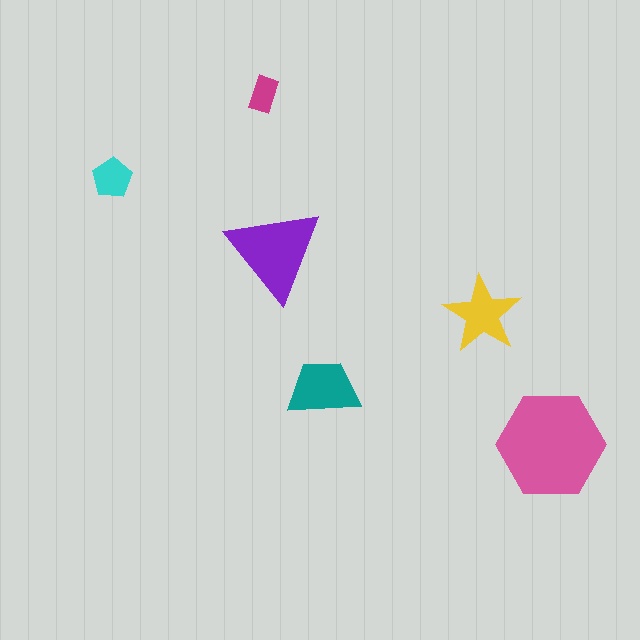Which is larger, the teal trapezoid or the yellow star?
The teal trapezoid.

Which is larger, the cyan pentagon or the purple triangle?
The purple triangle.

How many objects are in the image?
There are 6 objects in the image.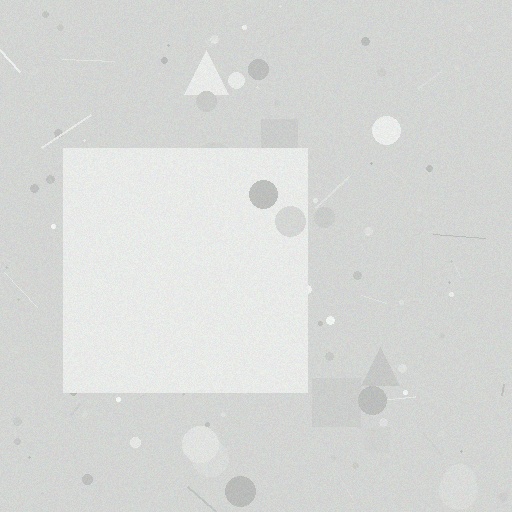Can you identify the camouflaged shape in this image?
The camouflaged shape is a square.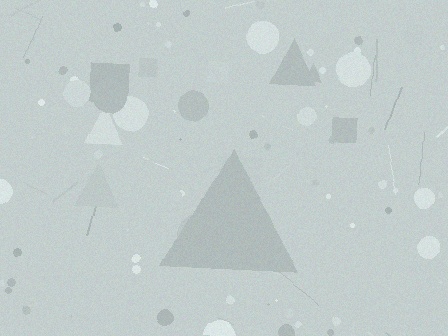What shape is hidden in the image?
A triangle is hidden in the image.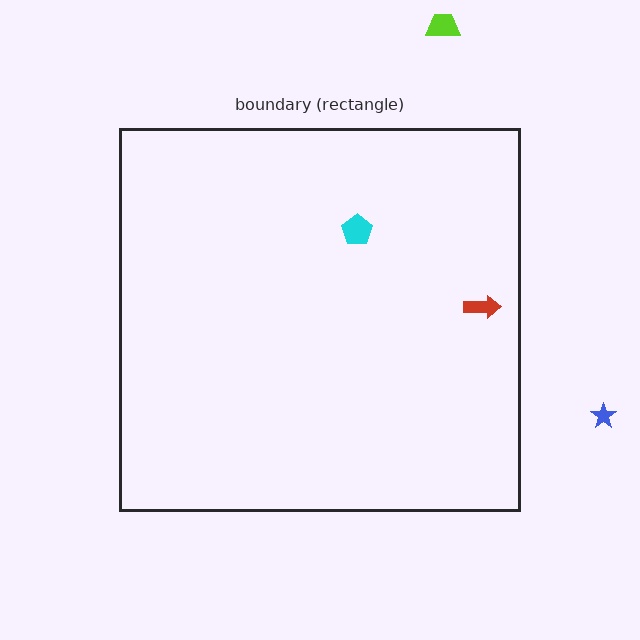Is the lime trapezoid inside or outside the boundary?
Outside.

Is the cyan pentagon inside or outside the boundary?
Inside.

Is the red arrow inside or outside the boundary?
Inside.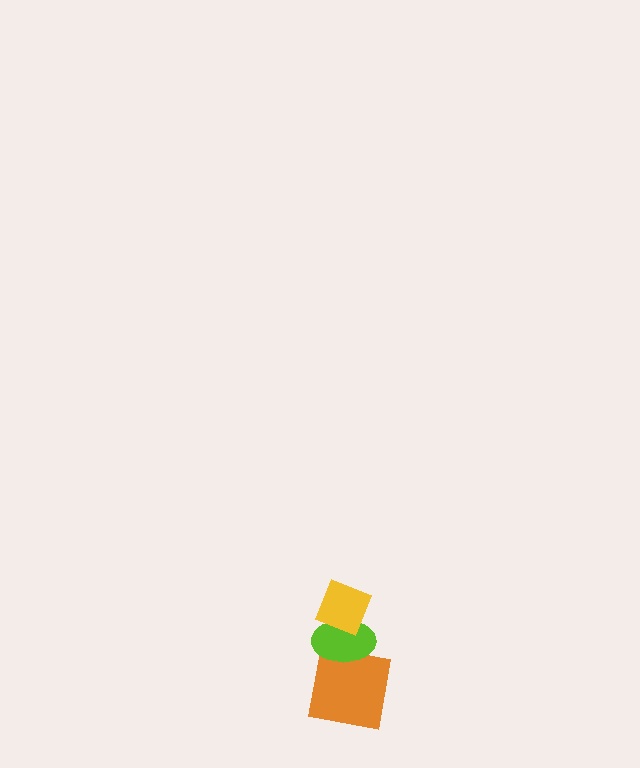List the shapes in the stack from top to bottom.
From top to bottom: the yellow diamond, the lime ellipse, the orange square.